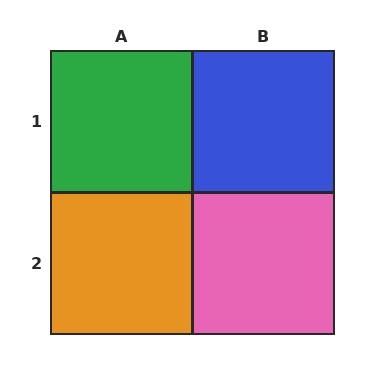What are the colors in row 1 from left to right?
Green, blue.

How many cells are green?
1 cell is green.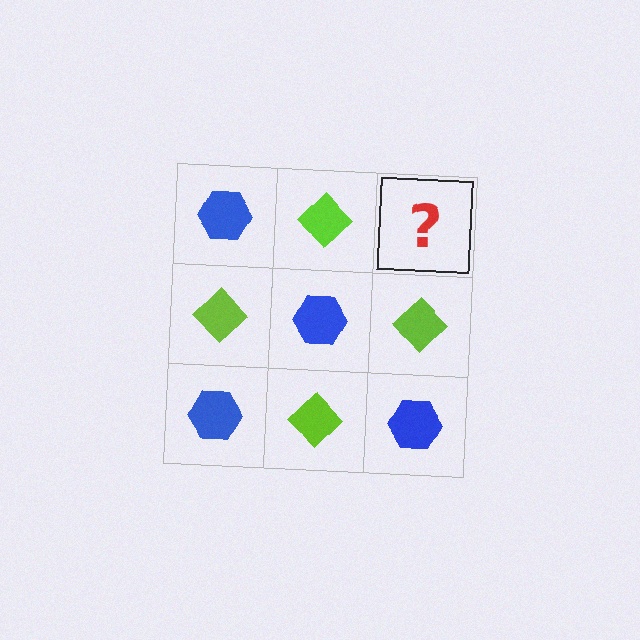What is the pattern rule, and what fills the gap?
The rule is that it alternates blue hexagon and lime diamond in a checkerboard pattern. The gap should be filled with a blue hexagon.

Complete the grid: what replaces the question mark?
The question mark should be replaced with a blue hexagon.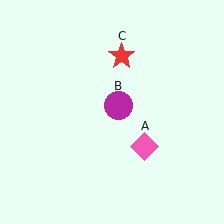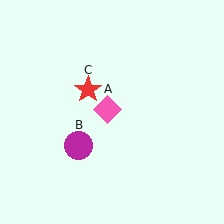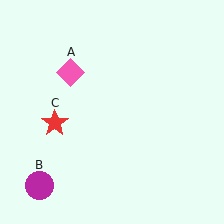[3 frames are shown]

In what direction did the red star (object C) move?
The red star (object C) moved down and to the left.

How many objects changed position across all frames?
3 objects changed position: pink diamond (object A), magenta circle (object B), red star (object C).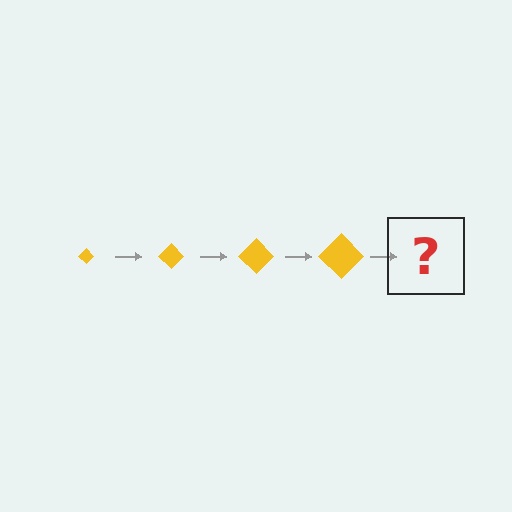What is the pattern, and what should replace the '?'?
The pattern is that the diamond gets progressively larger each step. The '?' should be a yellow diamond, larger than the previous one.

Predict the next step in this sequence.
The next step is a yellow diamond, larger than the previous one.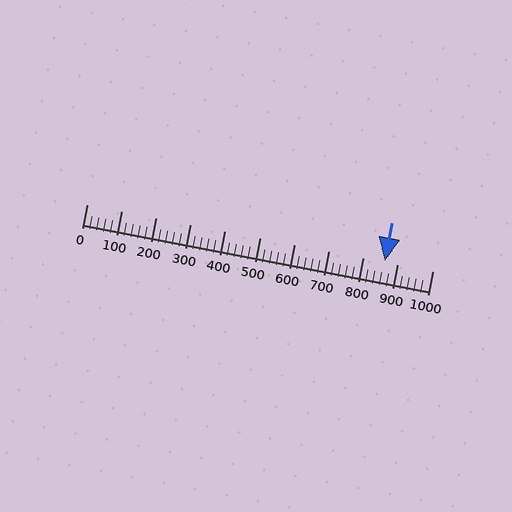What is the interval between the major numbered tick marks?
The major tick marks are spaced 100 units apart.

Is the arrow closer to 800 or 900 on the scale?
The arrow is closer to 900.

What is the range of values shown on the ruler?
The ruler shows values from 0 to 1000.